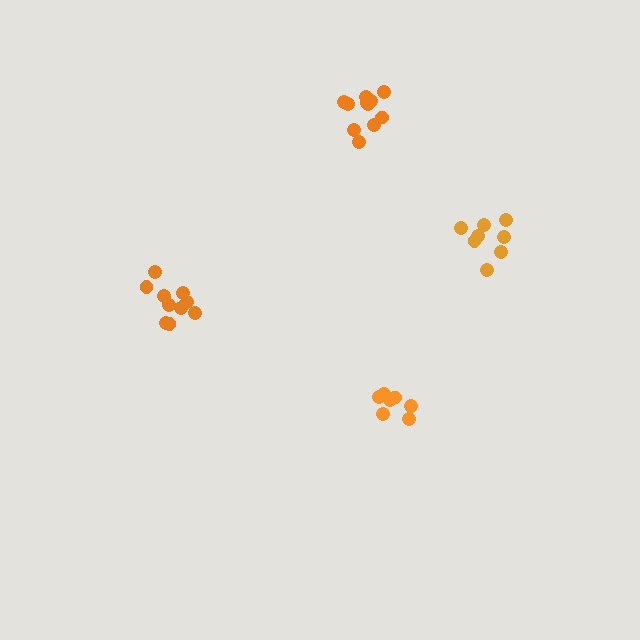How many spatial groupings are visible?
There are 4 spatial groupings.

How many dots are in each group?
Group 1: 7 dots, Group 2: 8 dots, Group 3: 10 dots, Group 4: 11 dots (36 total).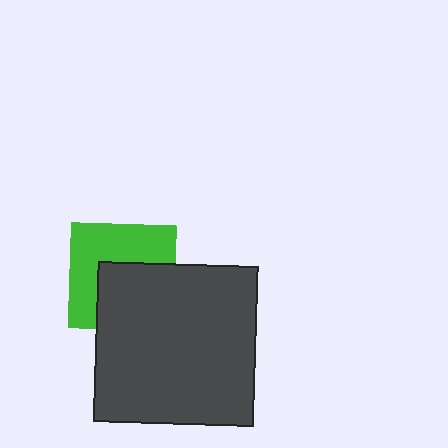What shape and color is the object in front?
The object in front is a dark gray square.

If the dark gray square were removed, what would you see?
You would see the complete green square.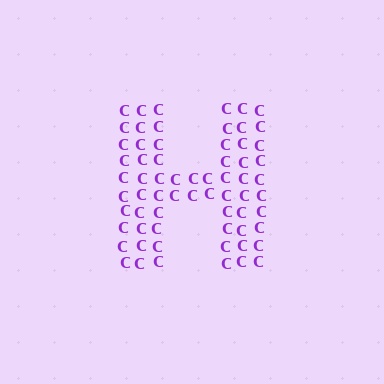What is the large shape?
The large shape is the letter H.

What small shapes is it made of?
It is made of small letter C's.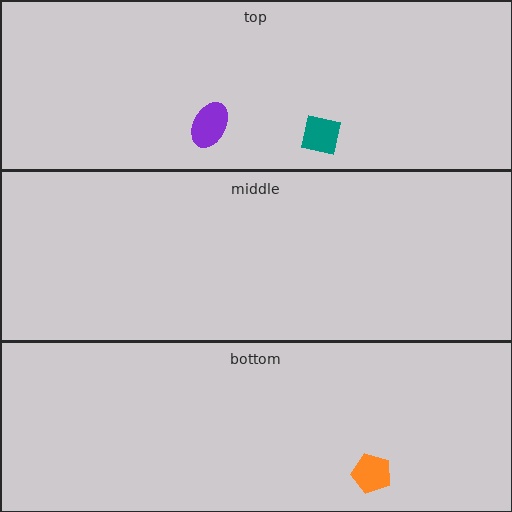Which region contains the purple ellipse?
The top region.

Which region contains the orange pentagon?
The bottom region.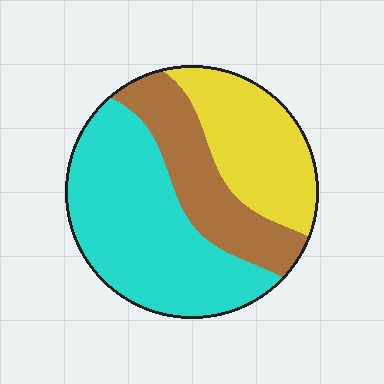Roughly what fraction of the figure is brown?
Brown covers around 25% of the figure.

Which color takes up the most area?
Cyan, at roughly 50%.